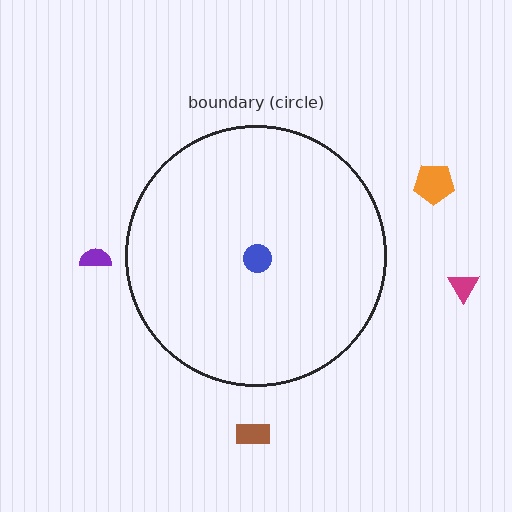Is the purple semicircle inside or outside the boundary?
Outside.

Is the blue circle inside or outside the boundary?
Inside.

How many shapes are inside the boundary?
1 inside, 4 outside.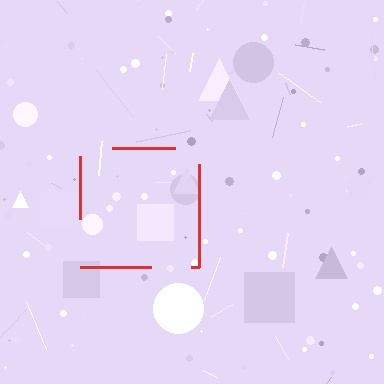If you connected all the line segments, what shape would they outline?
They would outline a square.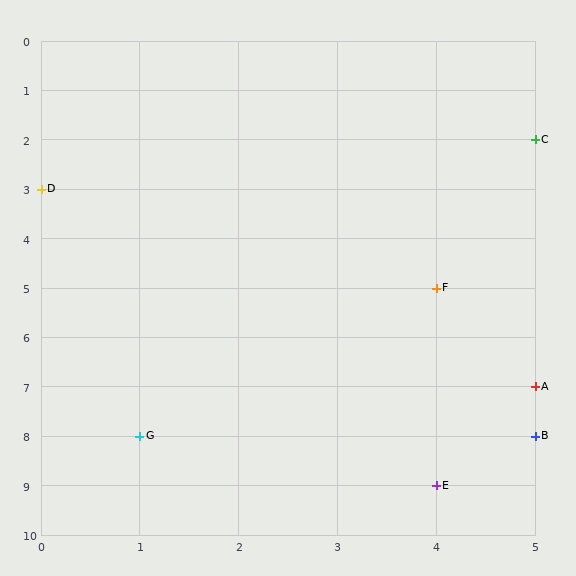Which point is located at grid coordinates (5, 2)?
Point C is at (5, 2).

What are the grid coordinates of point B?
Point B is at grid coordinates (5, 8).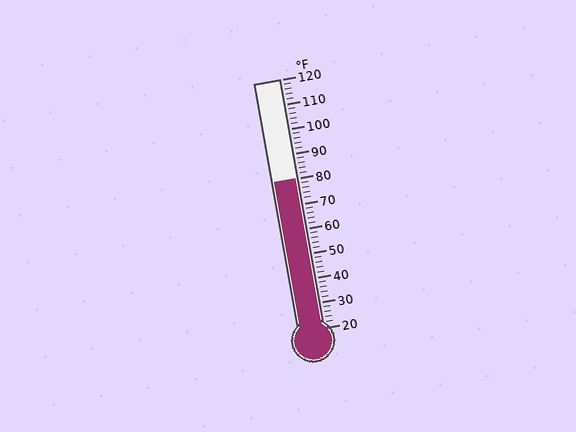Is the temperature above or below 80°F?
The temperature is at 80°F.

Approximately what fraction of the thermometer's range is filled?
The thermometer is filled to approximately 60% of its range.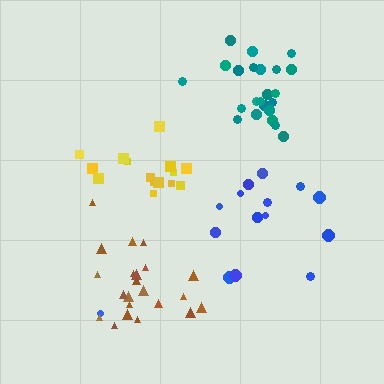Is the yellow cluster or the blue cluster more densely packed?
Yellow.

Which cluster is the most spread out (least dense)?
Blue.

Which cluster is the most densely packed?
Teal.